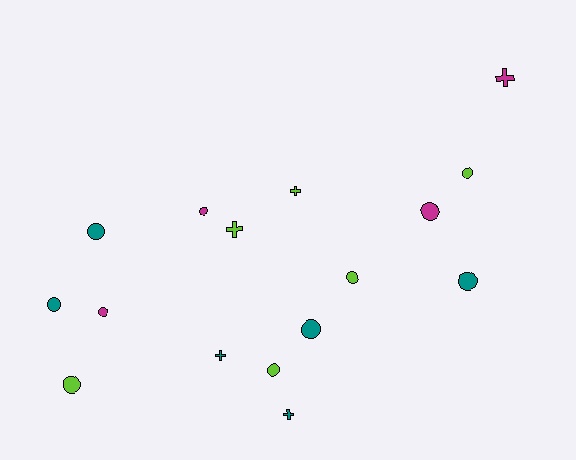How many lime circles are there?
There are 4 lime circles.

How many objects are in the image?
There are 16 objects.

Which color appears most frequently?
Teal, with 6 objects.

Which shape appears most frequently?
Circle, with 11 objects.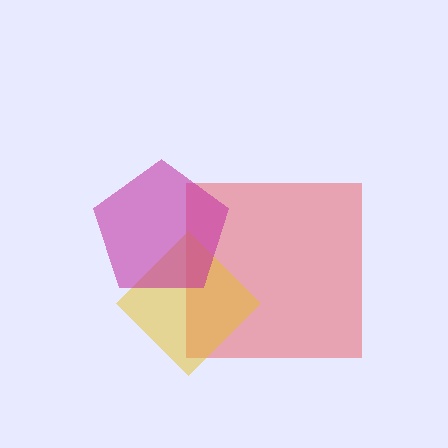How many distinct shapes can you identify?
There are 3 distinct shapes: a red square, a yellow diamond, a magenta pentagon.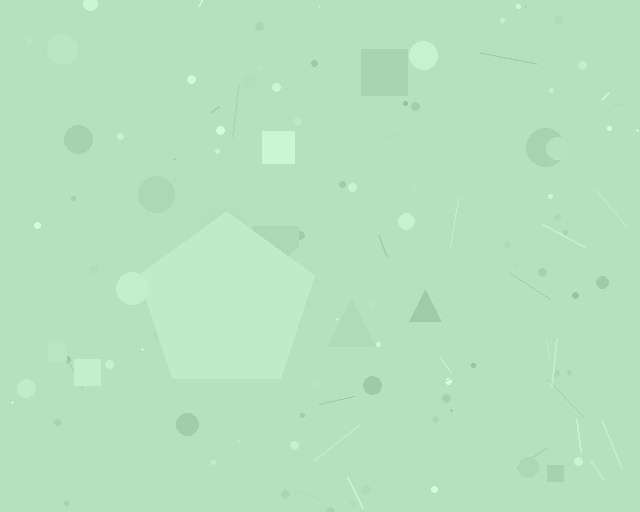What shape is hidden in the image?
A pentagon is hidden in the image.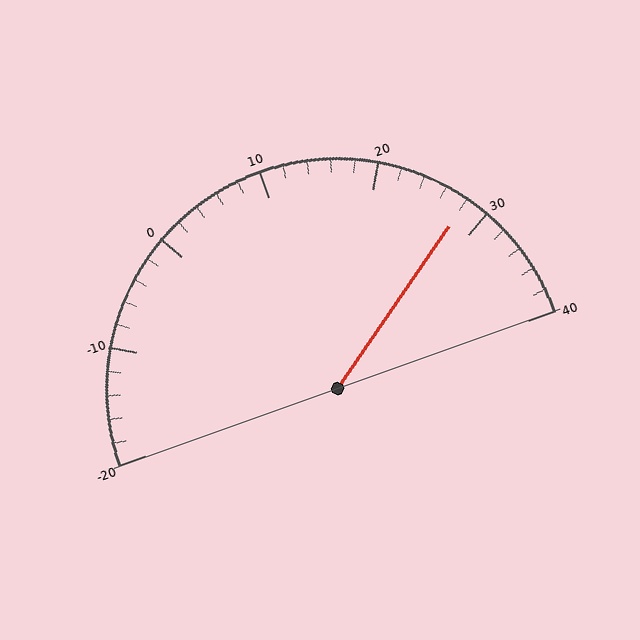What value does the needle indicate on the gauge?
The needle indicates approximately 28.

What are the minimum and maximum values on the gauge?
The gauge ranges from -20 to 40.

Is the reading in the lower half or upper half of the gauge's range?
The reading is in the upper half of the range (-20 to 40).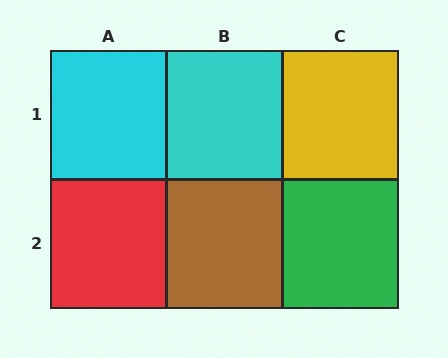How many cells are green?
1 cell is green.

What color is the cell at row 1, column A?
Cyan.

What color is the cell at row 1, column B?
Cyan.